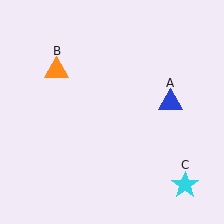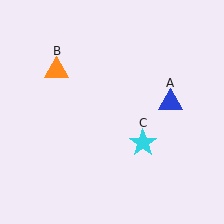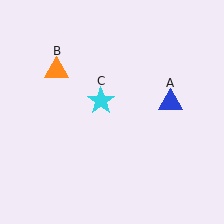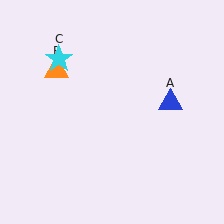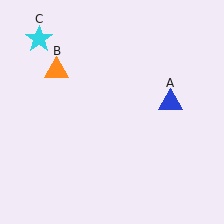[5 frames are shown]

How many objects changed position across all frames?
1 object changed position: cyan star (object C).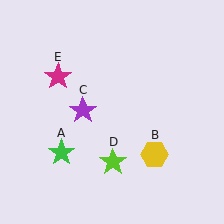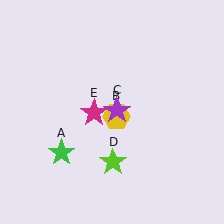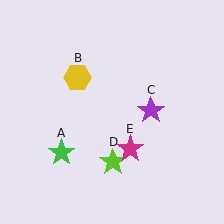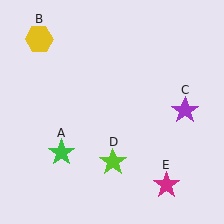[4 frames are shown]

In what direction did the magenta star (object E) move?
The magenta star (object E) moved down and to the right.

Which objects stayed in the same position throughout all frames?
Green star (object A) and lime star (object D) remained stationary.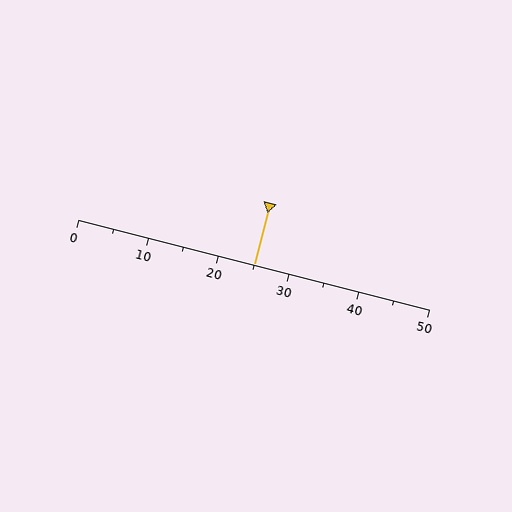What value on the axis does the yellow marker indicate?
The marker indicates approximately 25.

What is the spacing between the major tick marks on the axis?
The major ticks are spaced 10 apart.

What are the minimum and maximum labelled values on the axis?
The axis runs from 0 to 50.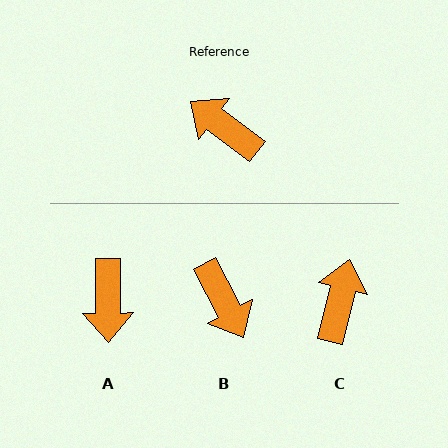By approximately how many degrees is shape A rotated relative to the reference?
Approximately 127 degrees counter-clockwise.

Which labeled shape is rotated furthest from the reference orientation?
B, about 155 degrees away.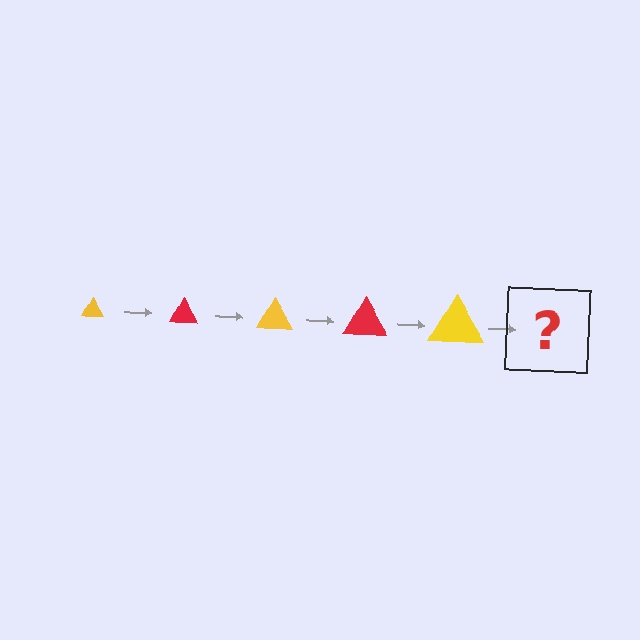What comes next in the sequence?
The next element should be a red triangle, larger than the previous one.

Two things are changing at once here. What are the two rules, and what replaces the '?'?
The two rules are that the triangle grows larger each step and the color cycles through yellow and red. The '?' should be a red triangle, larger than the previous one.